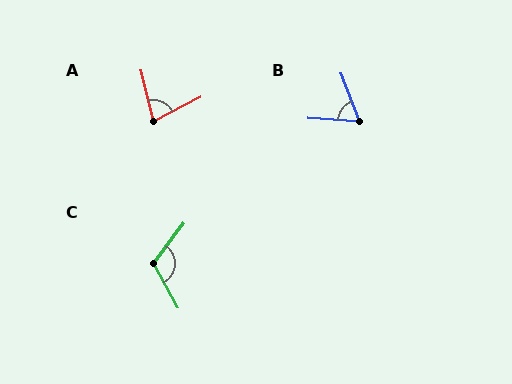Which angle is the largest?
C, at approximately 114 degrees.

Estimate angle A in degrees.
Approximately 77 degrees.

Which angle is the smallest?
B, at approximately 65 degrees.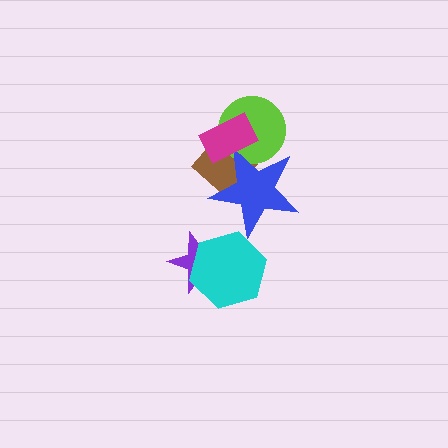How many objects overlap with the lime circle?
3 objects overlap with the lime circle.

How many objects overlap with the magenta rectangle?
3 objects overlap with the magenta rectangle.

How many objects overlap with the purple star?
1 object overlaps with the purple star.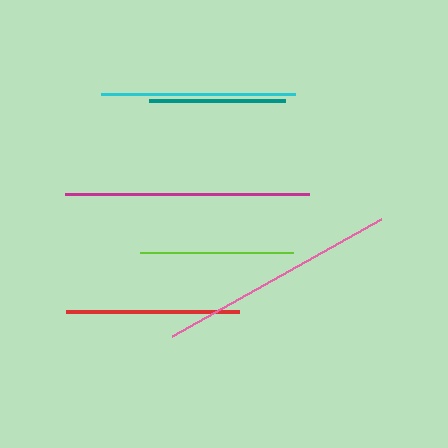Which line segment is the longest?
The magenta line is the longest at approximately 244 pixels.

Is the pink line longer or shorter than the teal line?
The pink line is longer than the teal line.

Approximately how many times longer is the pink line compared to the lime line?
The pink line is approximately 1.6 times the length of the lime line.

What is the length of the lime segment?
The lime segment is approximately 153 pixels long.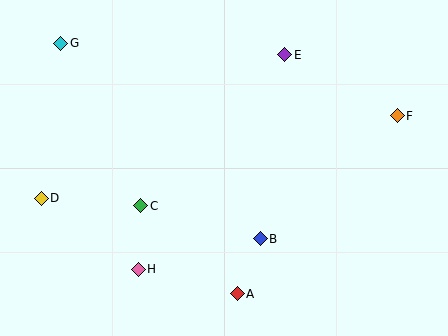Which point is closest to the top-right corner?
Point F is closest to the top-right corner.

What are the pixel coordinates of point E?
Point E is at (285, 55).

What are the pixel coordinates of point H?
Point H is at (138, 269).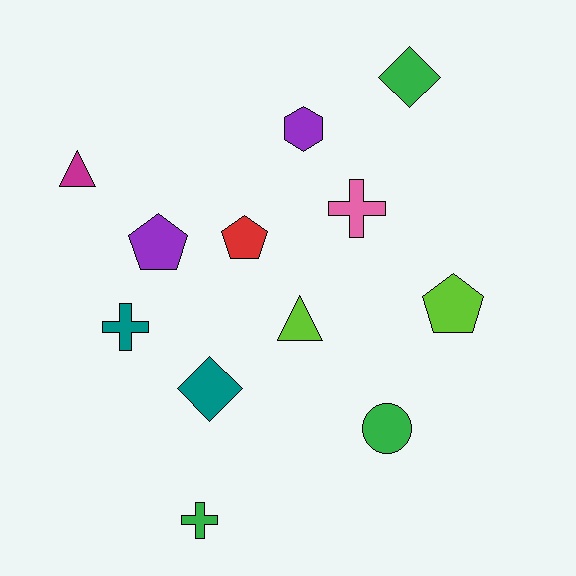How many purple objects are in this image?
There are 2 purple objects.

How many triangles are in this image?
There are 2 triangles.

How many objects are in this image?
There are 12 objects.